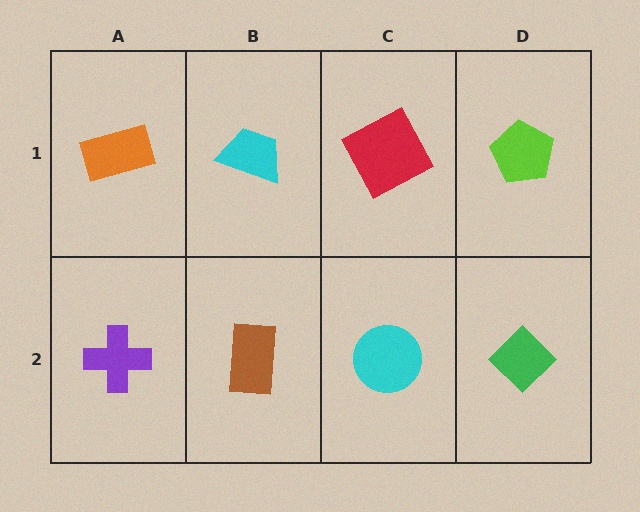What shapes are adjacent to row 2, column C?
A red square (row 1, column C), a brown rectangle (row 2, column B), a green diamond (row 2, column D).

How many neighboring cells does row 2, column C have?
3.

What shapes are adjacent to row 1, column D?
A green diamond (row 2, column D), a red square (row 1, column C).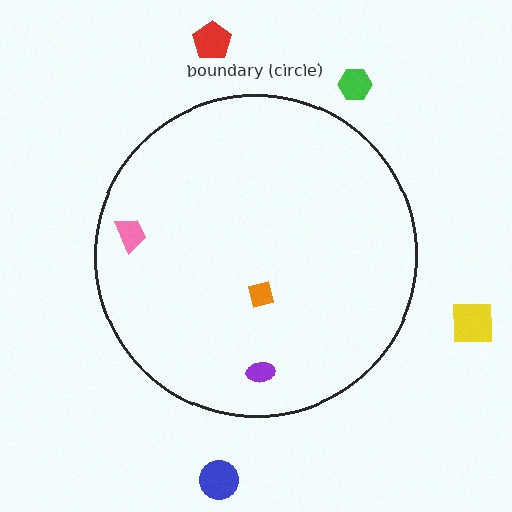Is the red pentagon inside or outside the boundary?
Outside.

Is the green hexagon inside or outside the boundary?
Outside.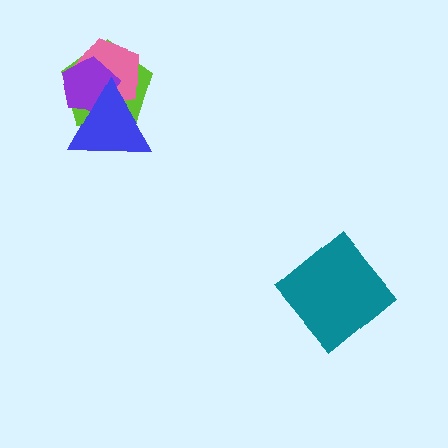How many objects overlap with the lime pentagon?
3 objects overlap with the lime pentagon.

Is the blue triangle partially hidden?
No, no other shape covers it.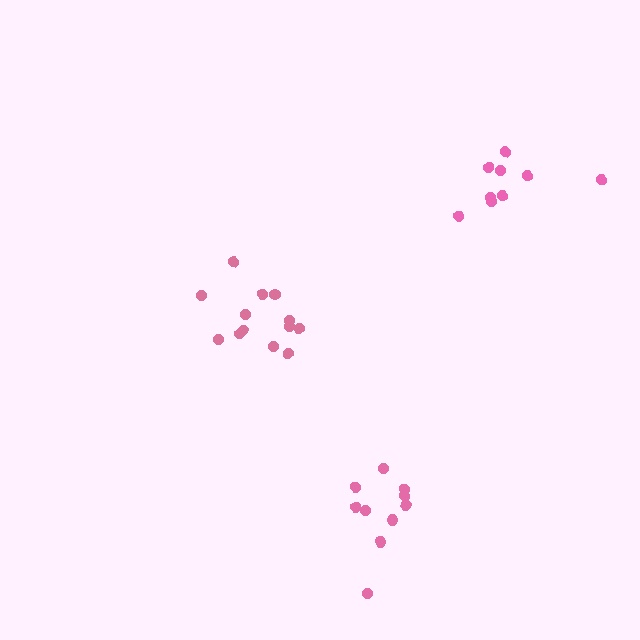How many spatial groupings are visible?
There are 3 spatial groupings.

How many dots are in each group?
Group 1: 10 dots, Group 2: 9 dots, Group 3: 13 dots (32 total).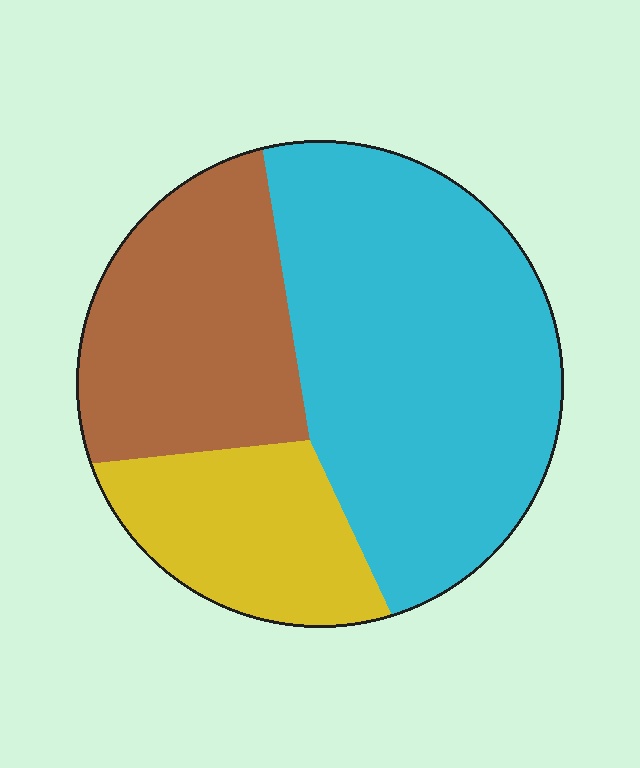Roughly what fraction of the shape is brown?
Brown takes up between a quarter and a half of the shape.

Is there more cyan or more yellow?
Cyan.